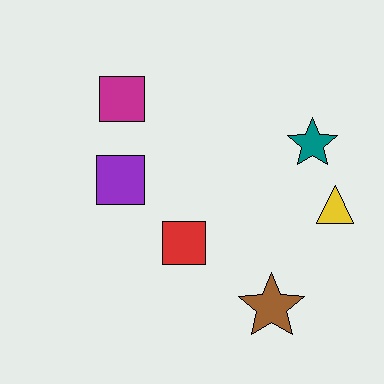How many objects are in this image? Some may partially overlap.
There are 6 objects.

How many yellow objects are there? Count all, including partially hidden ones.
There is 1 yellow object.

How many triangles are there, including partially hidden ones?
There is 1 triangle.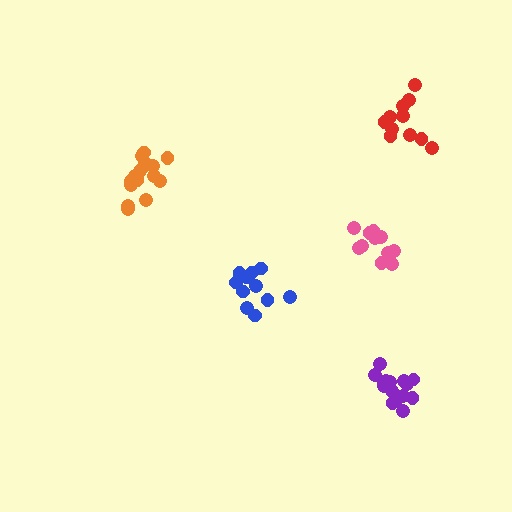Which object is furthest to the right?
The red cluster is rightmost.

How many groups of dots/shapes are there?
There are 5 groups.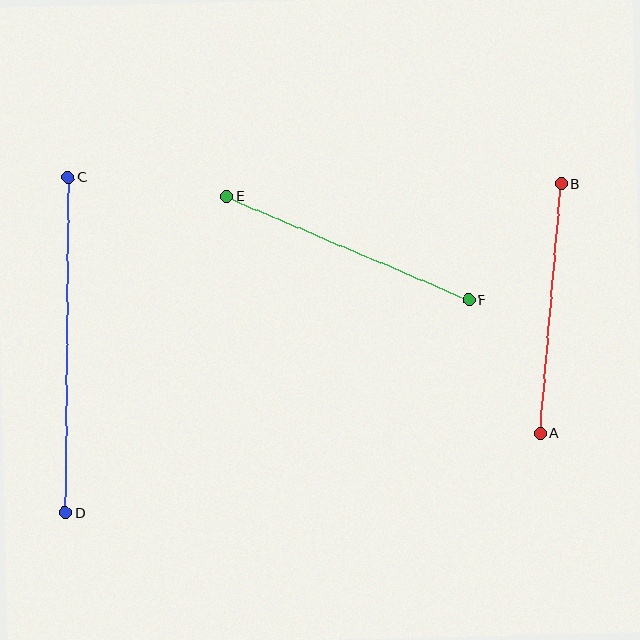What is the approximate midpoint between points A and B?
The midpoint is at approximately (551, 309) pixels.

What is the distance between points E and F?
The distance is approximately 263 pixels.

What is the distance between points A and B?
The distance is approximately 250 pixels.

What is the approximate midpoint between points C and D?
The midpoint is at approximately (67, 345) pixels.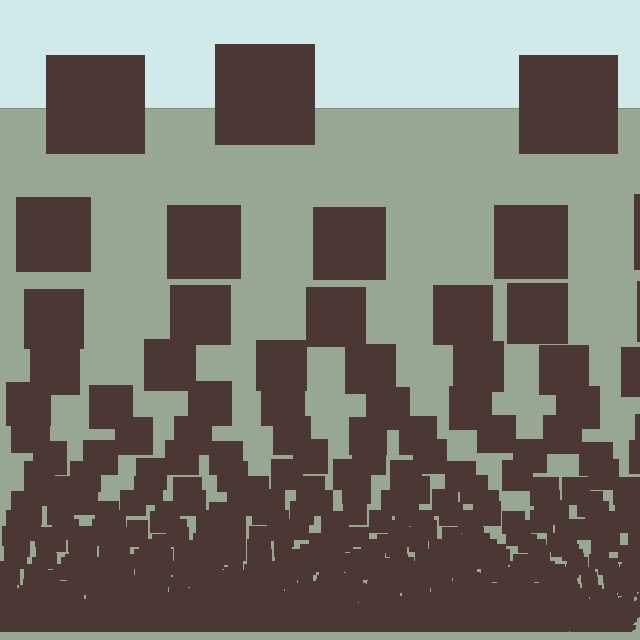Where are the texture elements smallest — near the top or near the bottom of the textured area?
Near the bottom.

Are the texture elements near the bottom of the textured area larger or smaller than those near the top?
Smaller. The gradient is inverted — elements near the bottom are smaller and denser.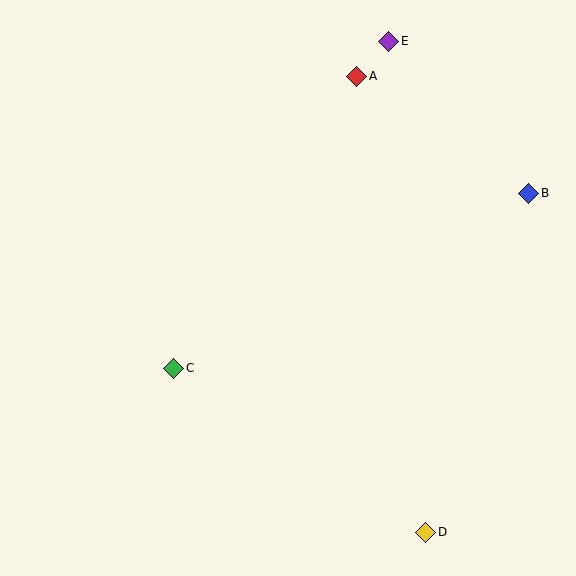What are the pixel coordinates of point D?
Point D is at (426, 532).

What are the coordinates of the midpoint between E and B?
The midpoint between E and B is at (459, 117).